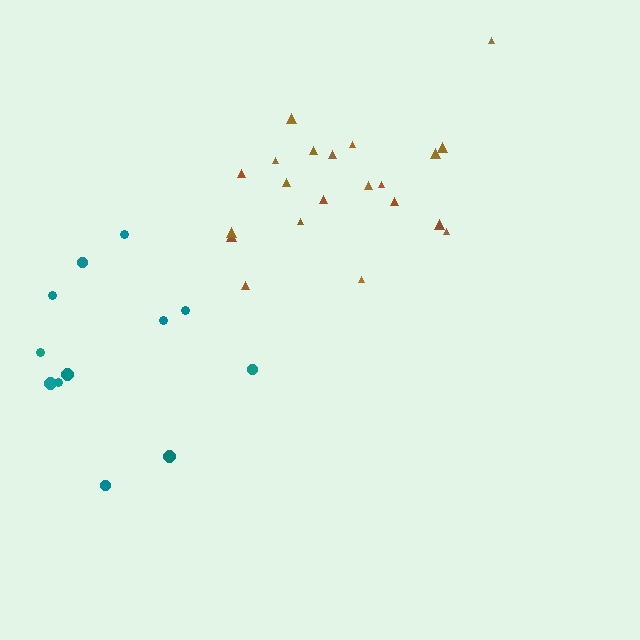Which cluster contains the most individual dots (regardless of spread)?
Brown (21).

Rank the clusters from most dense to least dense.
brown, teal.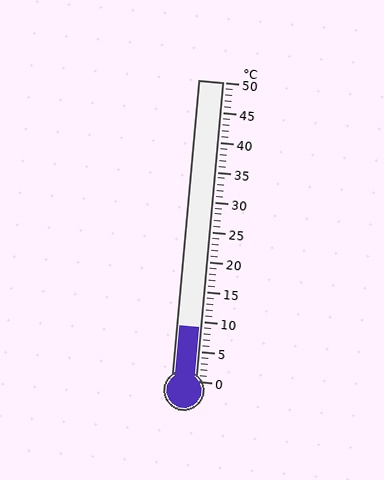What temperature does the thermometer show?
The thermometer shows approximately 9°C.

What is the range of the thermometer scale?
The thermometer scale ranges from 0°C to 50°C.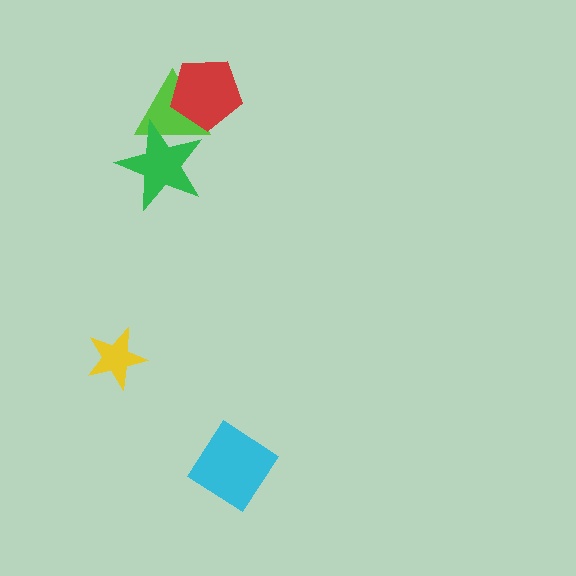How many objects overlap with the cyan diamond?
0 objects overlap with the cyan diamond.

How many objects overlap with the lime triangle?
2 objects overlap with the lime triangle.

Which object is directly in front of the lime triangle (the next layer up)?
The red pentagon is directly in front of the lime triangle.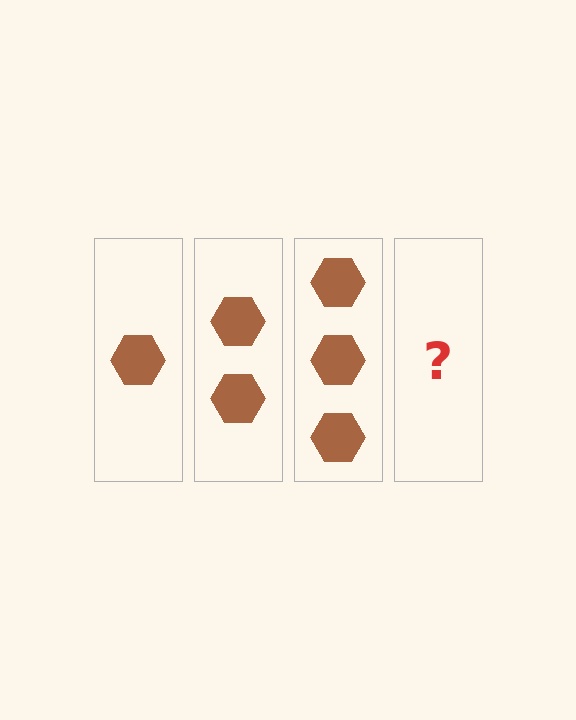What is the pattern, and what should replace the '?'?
The pattern is that each step adds one more hexagon. The '?' should be 4 hexagons.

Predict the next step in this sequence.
The next step is 4 hexagons.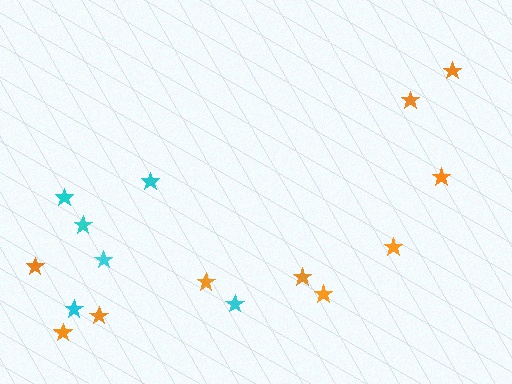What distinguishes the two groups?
There are 2 groups: one group of orange stars (10) and one group of cyan stars (6).